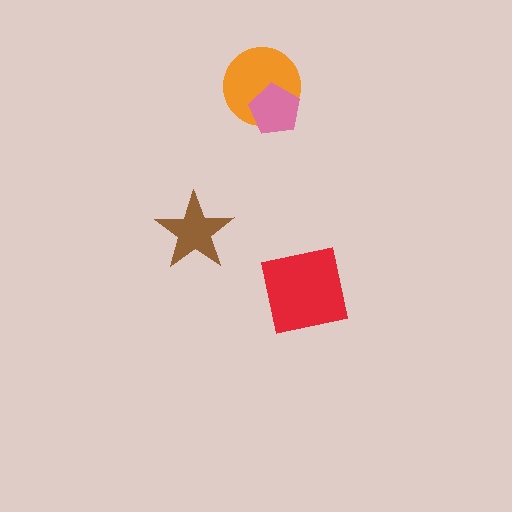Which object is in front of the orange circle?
The pink pentagon is in front of the orange circle.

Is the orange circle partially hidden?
Yes, it is partially covered by another shape.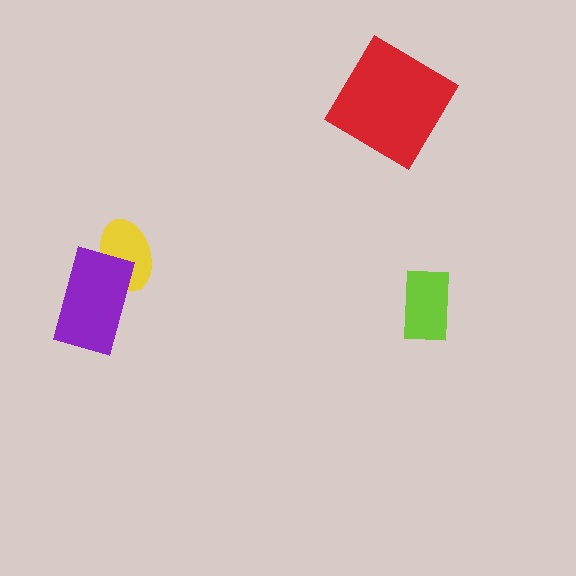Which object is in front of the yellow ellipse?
The purple rectangle is in front of the yellow ellipse.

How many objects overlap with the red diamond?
0 objects overlap with the red diamond.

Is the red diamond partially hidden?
No, no other shape covers it.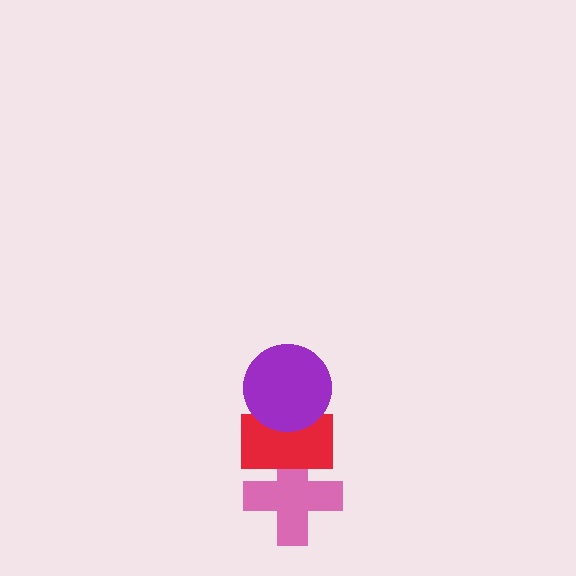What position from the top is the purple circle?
The purple circle is 1st from the top.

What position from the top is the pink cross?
The pink cross is 3rd from the top.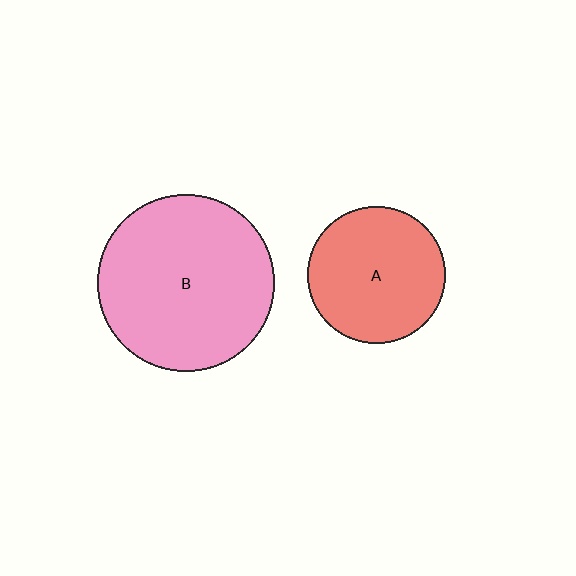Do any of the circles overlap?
No, none of the circles overlap.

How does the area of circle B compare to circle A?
Approximately 1.7 times.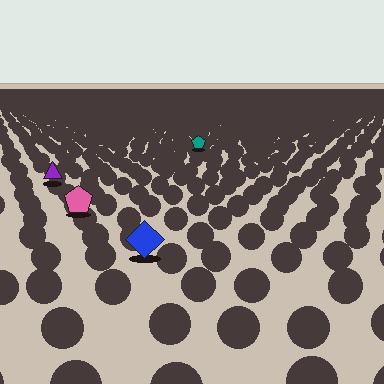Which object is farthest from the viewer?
The teal pentagon is farthest from the viewer. It appears smaller and the ground texture around it is denser.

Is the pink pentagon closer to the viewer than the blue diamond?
No. The blue diamond is closer — you can tell from the texture gradient: the ground texture is coarser near it.